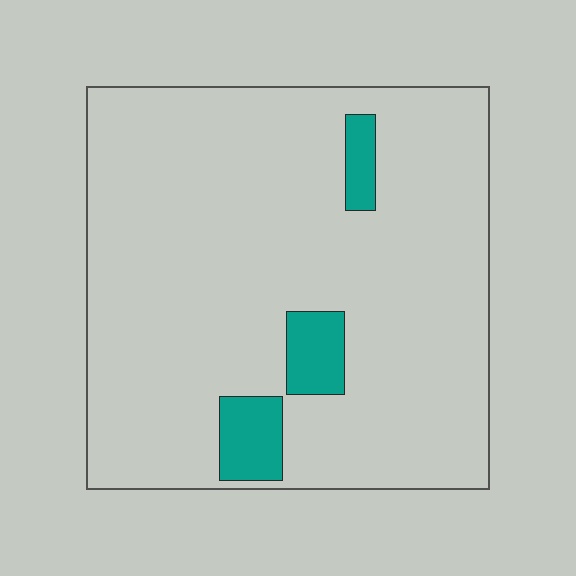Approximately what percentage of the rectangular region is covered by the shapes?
Approximately 10%.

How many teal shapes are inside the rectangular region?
3.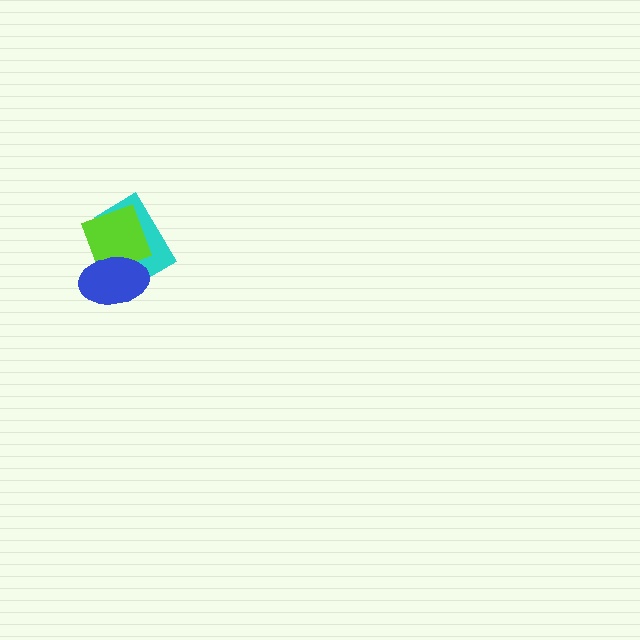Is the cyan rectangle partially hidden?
Yes, it is partially covered by another shape.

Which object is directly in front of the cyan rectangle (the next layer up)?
The lime diamond is directly in front of the cyan rectangle.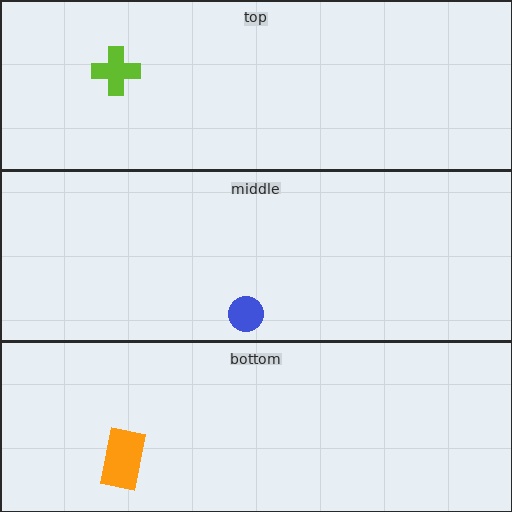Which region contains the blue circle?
The middle region.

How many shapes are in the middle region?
1.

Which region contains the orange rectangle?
The bottom region.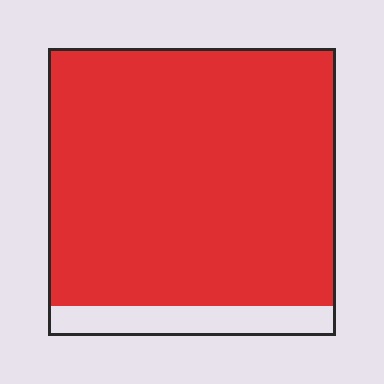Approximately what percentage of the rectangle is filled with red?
Approximately 90%.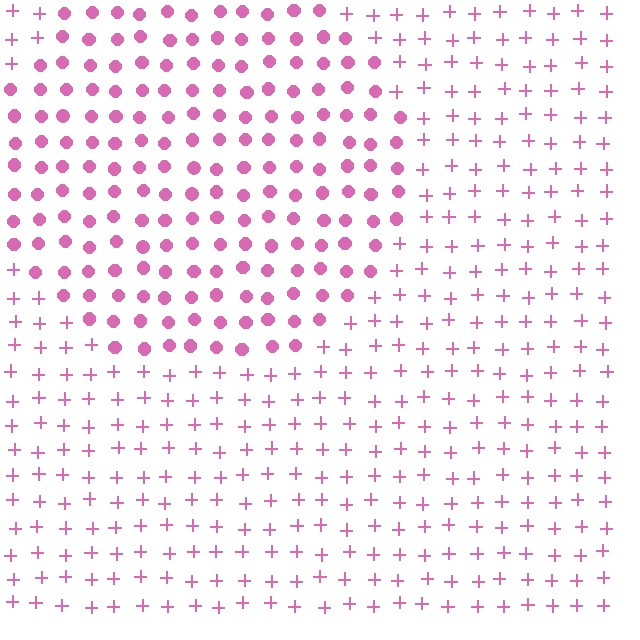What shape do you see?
I see a circle.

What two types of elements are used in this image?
The image uses circles inside the circle region and plus signs outside it.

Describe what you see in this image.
The image is filled with small pink elements arranged in a uniform grid. A circle-shaped region contains circles, while the surrounding area contains plus signs. The boundary is defined purely by the change in element shape.